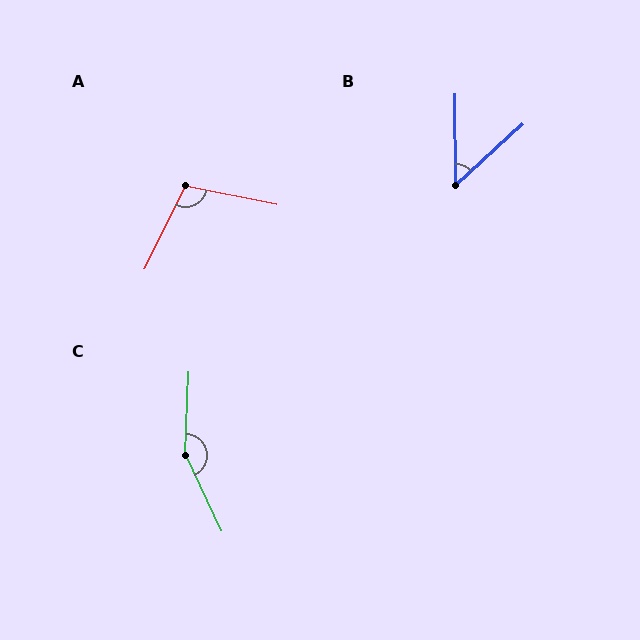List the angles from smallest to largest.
B (48°), A (105°), C (152°).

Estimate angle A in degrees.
Approximately 105 degrees.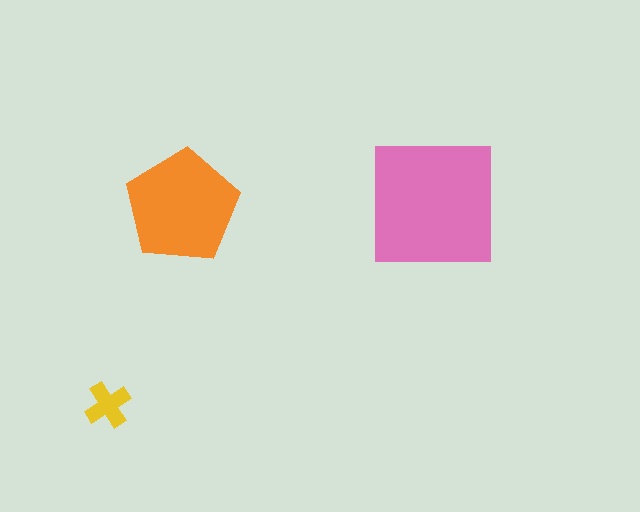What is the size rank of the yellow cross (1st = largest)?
3rd.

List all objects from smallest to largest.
The yellow cross, the orange pentagon, the pink square.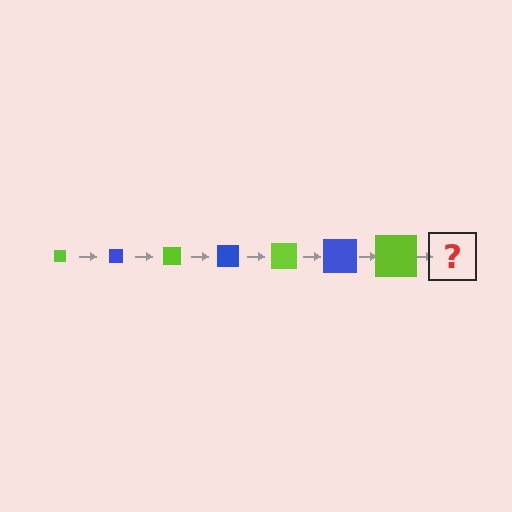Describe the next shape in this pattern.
It should be a blue square, larger than the previous one.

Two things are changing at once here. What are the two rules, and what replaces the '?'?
The two rules are that the square grows larger each step and the color cycles through lime and blue. The '?' should be a blue square, larger than the previous one.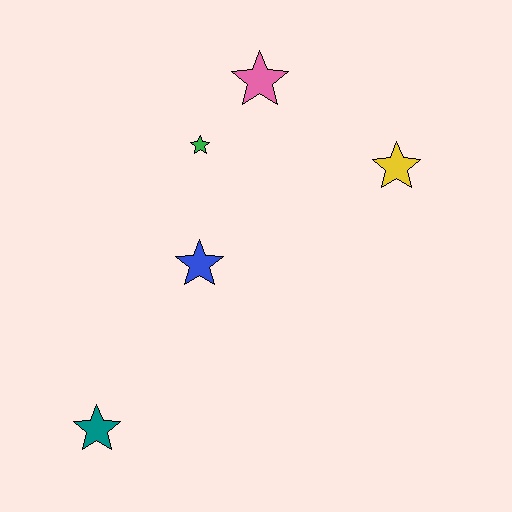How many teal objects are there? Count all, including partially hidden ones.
There is 1 teal object.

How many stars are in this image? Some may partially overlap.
There are 5 stars.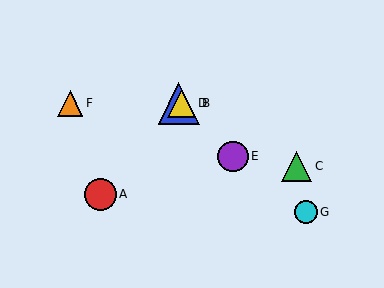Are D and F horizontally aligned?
Yes, both are at y≈104.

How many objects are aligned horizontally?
3 objects (B, D, F) are aligned horizontally.